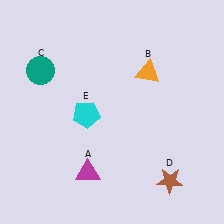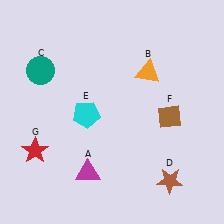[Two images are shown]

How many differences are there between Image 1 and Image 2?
There are 2 differences between the two images.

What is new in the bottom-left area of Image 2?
A red star (G) was added in the bottom-left area of Image 2.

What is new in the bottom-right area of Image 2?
A brown diamond (F) was added in the bottom-right area of Image 2.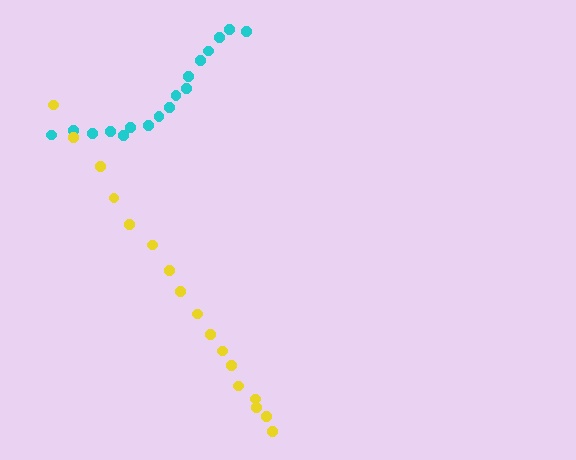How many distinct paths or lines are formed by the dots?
There are 2 distinct paths.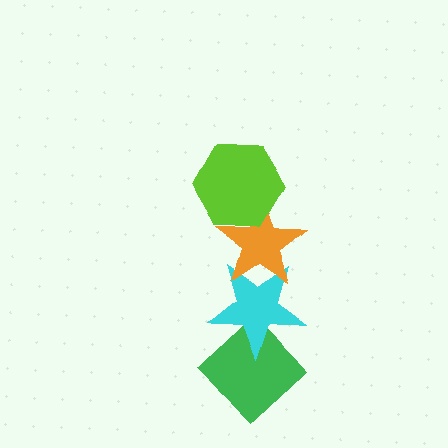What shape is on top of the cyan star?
The orange star is on top of the cyan star.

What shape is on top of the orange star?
The lime hexagon is on top of the orange star.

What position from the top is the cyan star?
The cyan star is 3rd from the top.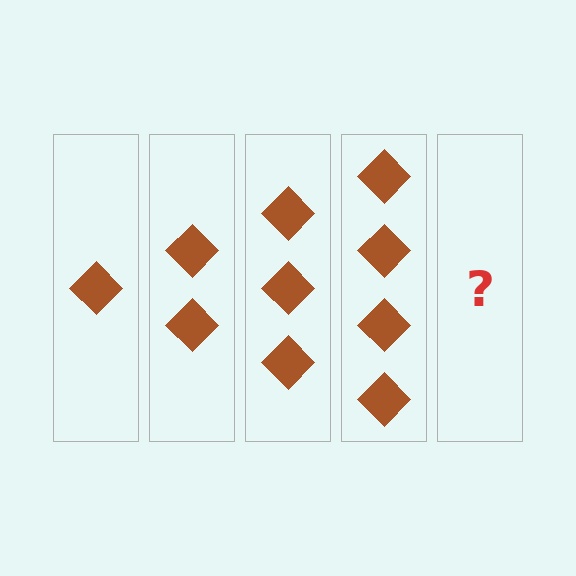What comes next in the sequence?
The next element should be 5 diamonds.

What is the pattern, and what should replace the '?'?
The pattern is that each step adds one more diamond. The '?' should be 5 diamonds.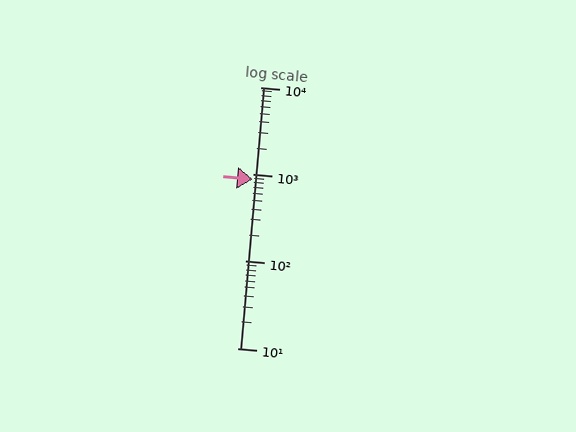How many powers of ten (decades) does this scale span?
The scale spans 3 decades, from 10 to 10000.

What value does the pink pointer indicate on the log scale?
The pointer indicates approximately 870.